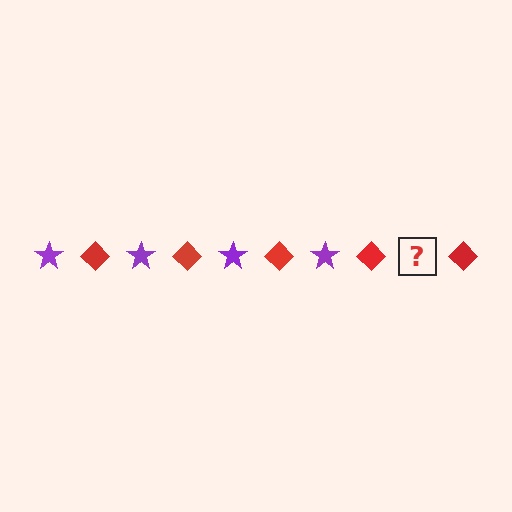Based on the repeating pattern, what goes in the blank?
The blank should be a purple star.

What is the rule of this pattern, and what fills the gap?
The rule is that the pattern alternates between purple star and red diamond. The gap should be filled with a purple star.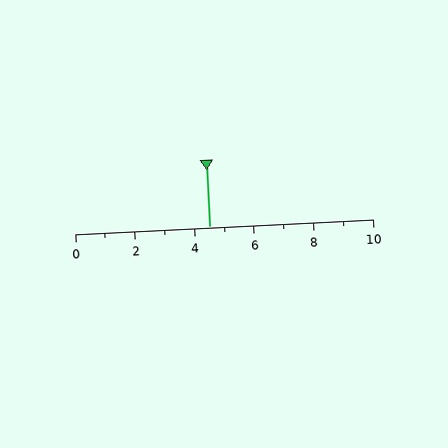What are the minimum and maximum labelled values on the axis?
The axis runs from 0 to 10.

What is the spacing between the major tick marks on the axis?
The major ticks are spaced 2 apart.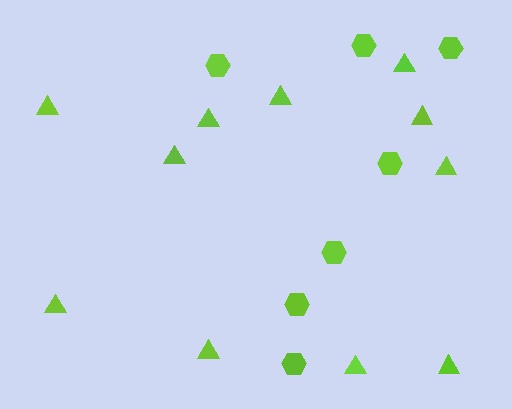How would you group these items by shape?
There are 2 groups: one group of triangles (11) and one group of hexagons (7).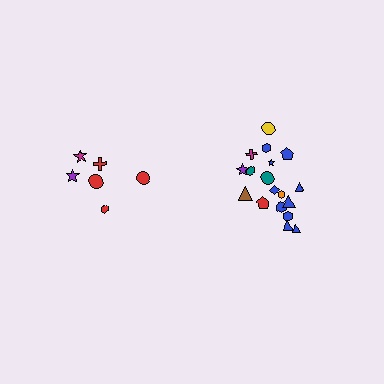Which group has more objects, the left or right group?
The right group.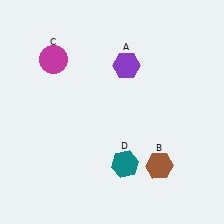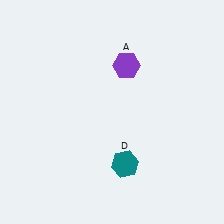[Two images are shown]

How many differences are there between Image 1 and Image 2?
There are 2 differences between the two images.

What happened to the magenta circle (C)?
The magenta circle (C) was removed in Image 2. It was in the top-left area of Image 1.